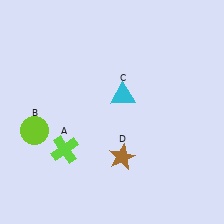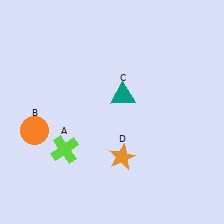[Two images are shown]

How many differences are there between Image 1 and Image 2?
There are 3 differences between the two images.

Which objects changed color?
B changed from lime to orange. C changed from cyan to teal. D changed from brown to orange.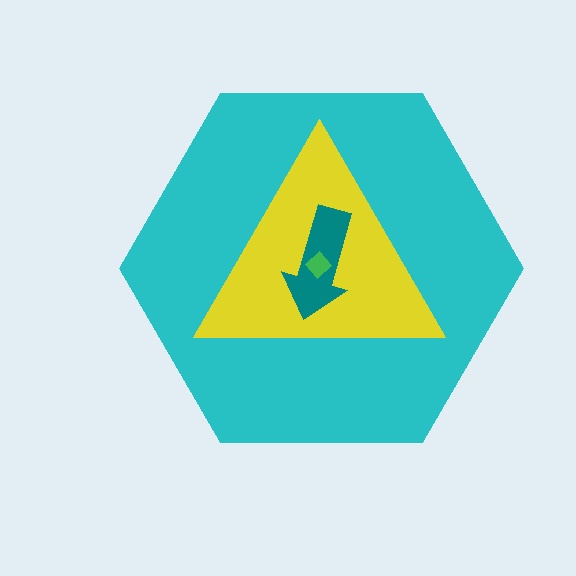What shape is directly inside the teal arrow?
The green diamond.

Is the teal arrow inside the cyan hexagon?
Yes.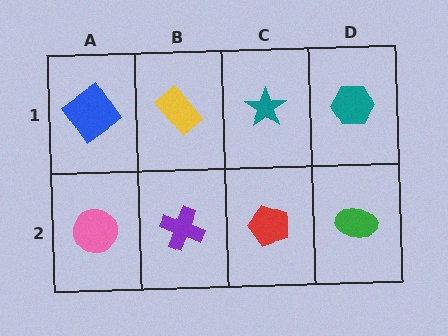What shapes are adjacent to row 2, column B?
A yellow rectangle (row 1, column B), a pink circle (row 2, column A), a red pentagon (row 2, column C).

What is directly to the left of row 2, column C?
A purple cross.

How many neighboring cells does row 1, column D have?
2.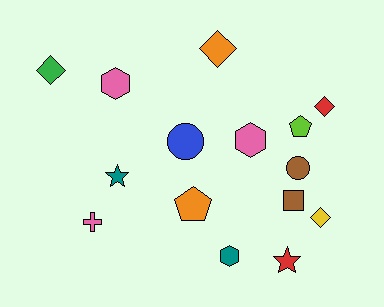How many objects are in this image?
There are 15 objects.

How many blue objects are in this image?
There is 1 blue object.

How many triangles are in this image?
There are no triangles.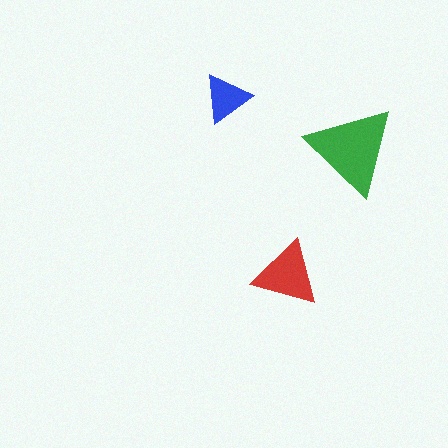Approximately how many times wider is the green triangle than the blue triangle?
About 2 times wider.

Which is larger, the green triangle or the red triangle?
The green one.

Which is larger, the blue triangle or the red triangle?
The red one.